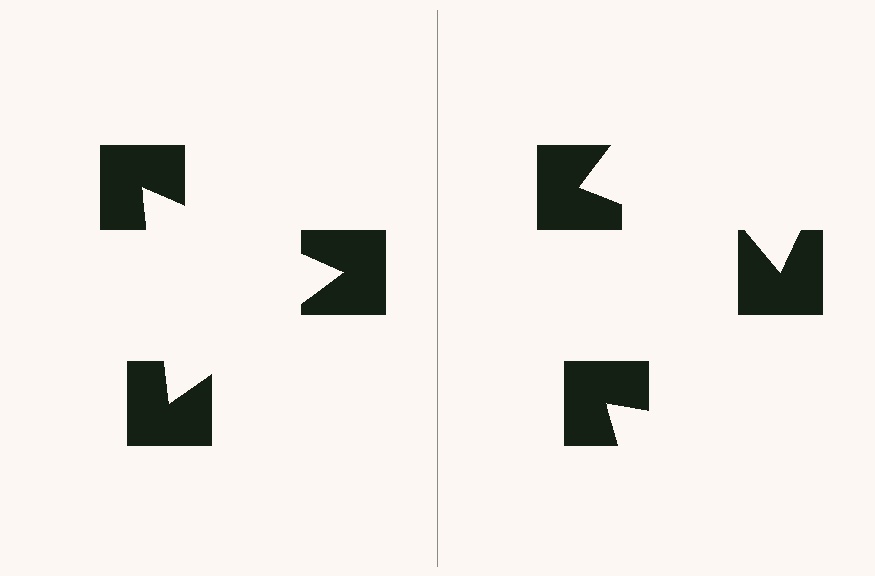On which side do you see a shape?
An illusory triangle appears on the left side. On the right side the wedge cuts are rotated, so no coherent shape forms.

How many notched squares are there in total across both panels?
6 — 3 on each side.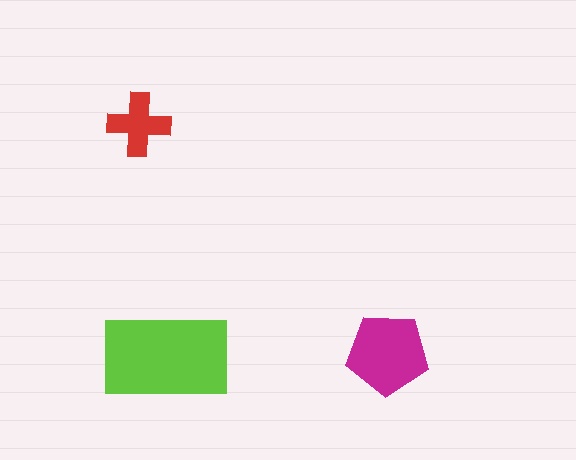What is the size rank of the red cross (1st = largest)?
3rd.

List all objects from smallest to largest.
The red cross, the magenta pentagon, the lime rectangle.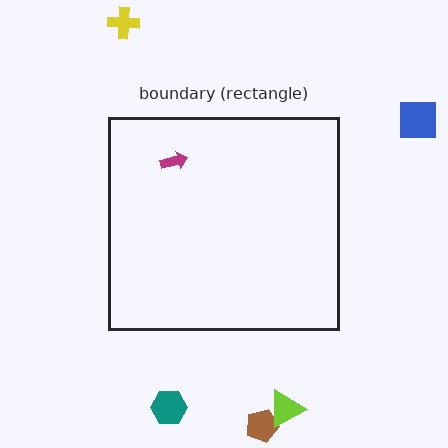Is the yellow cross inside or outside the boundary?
Outside.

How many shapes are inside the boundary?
1 inside, 5 outside.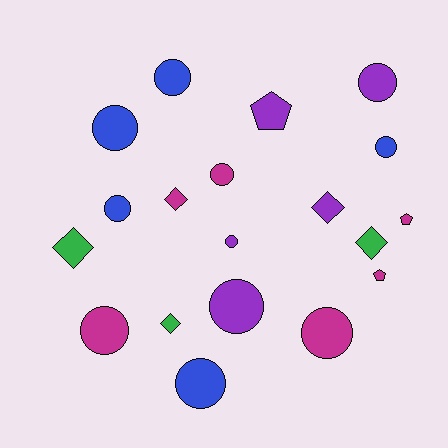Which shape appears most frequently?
Circle, with 11 objects.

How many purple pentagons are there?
There is 1 purple pentagon.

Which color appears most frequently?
Magenta, with 6 objects.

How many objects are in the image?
There are 19 objects.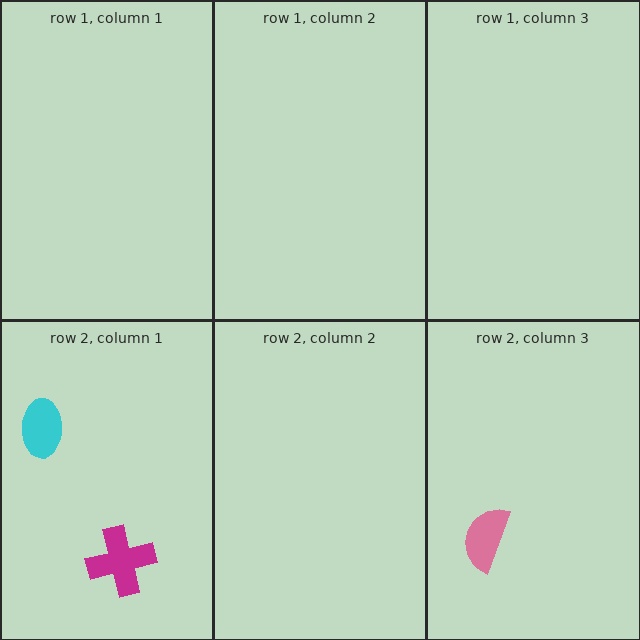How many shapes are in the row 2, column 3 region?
1.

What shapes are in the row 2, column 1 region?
The cyan ellipse, the magenta cross.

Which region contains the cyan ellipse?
The row 2, column 1 region.